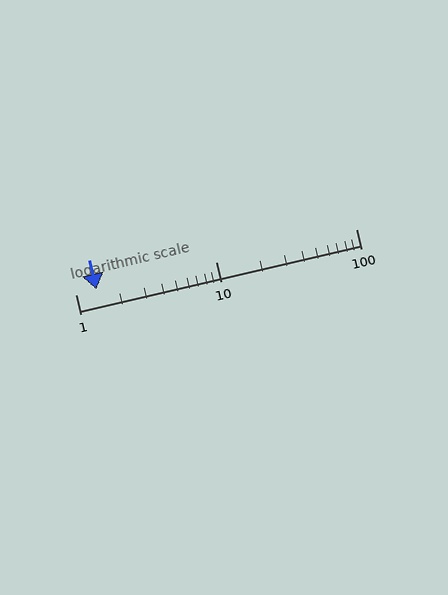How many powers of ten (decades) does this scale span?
The scale spans 2 decades, from 1 to 100.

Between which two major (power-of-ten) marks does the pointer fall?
The pointer is between 1 and 10.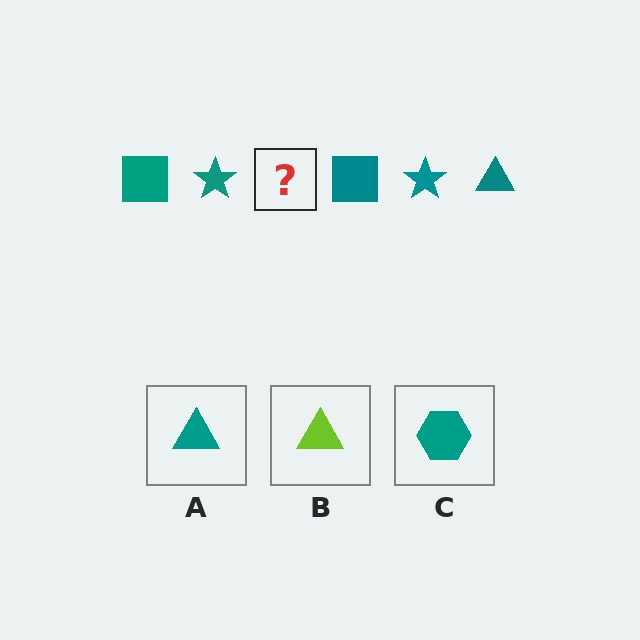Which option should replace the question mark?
Option A.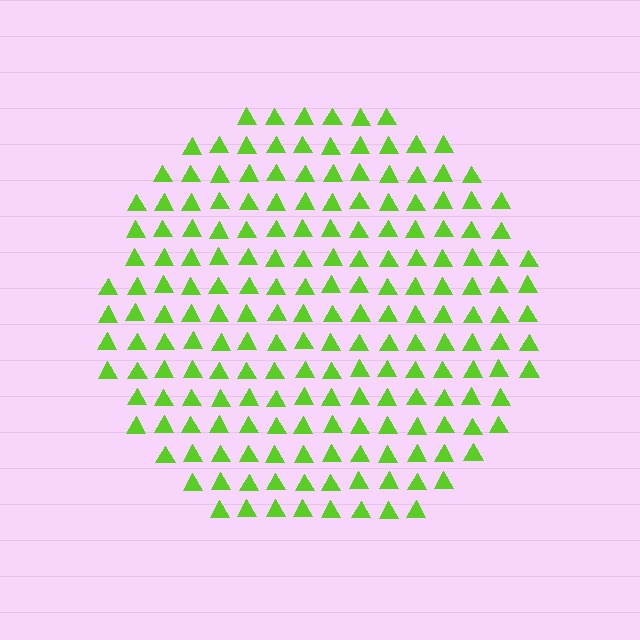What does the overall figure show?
The overall figure shows a circle.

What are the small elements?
The small elements are triangles.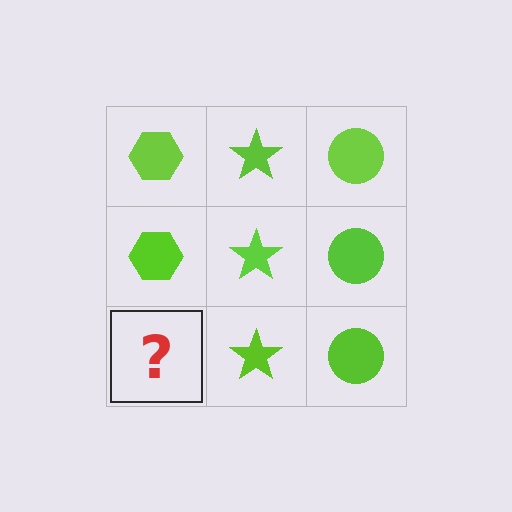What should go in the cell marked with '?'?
The missing cell should contain a lime hexagon.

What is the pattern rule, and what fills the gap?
The rule is that each column has a consistent shape. The gap should be filled with a lime hexagon.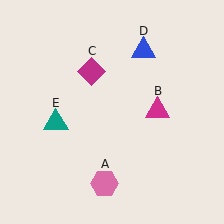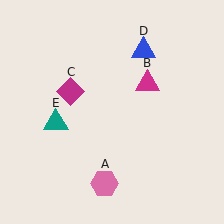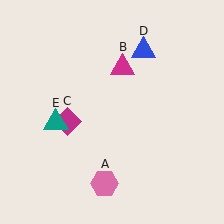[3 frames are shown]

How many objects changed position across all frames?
2 objects changed position: magenta triangle (object B), magenta diamond (object C).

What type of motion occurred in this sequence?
The magenta triangle (object B), magenta diamond (object C) rotated counterclockwise around the center of the scene.